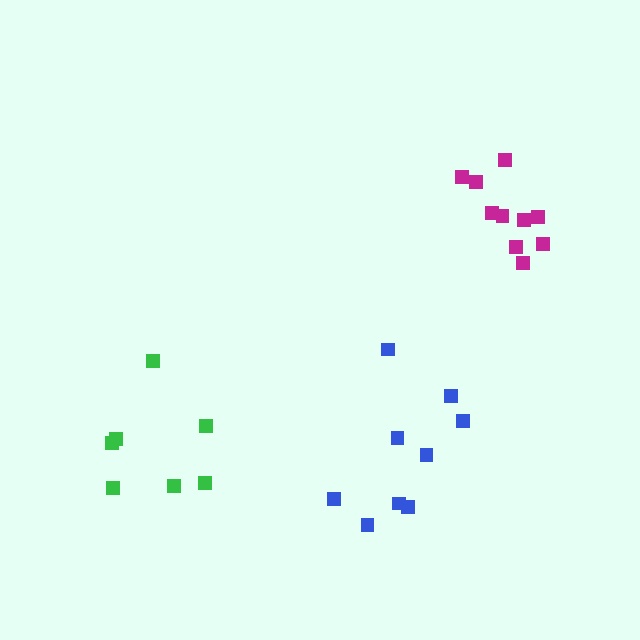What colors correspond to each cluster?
The clusters are colored: magenta, green, blue.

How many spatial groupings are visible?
There are 3 spatial groupings.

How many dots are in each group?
Group 1: 10 dots, Group 2: 7 dots, Group 3: 9 dots (26 total).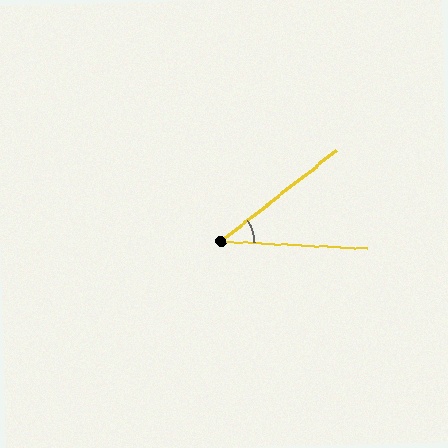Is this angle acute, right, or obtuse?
It is acute.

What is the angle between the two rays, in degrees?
Approximately 41 degrees.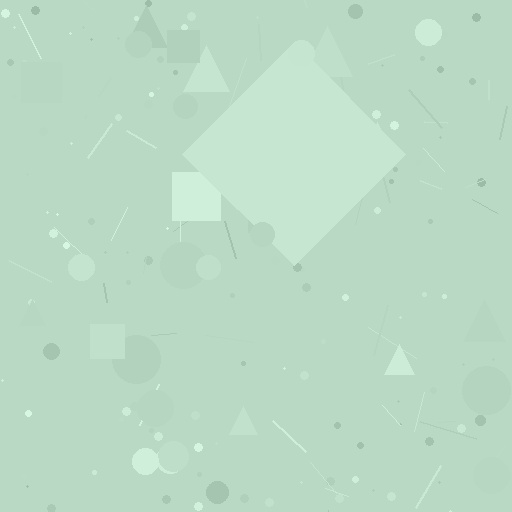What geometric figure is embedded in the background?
A diamond is embedded in the background.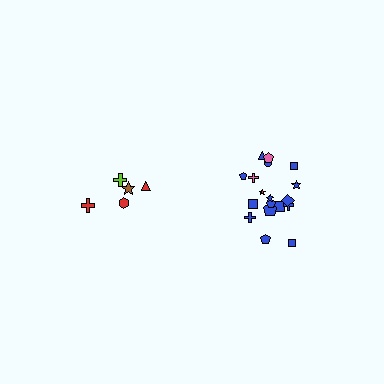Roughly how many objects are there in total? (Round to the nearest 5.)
Roughly 25 objects in total.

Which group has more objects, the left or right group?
The right group.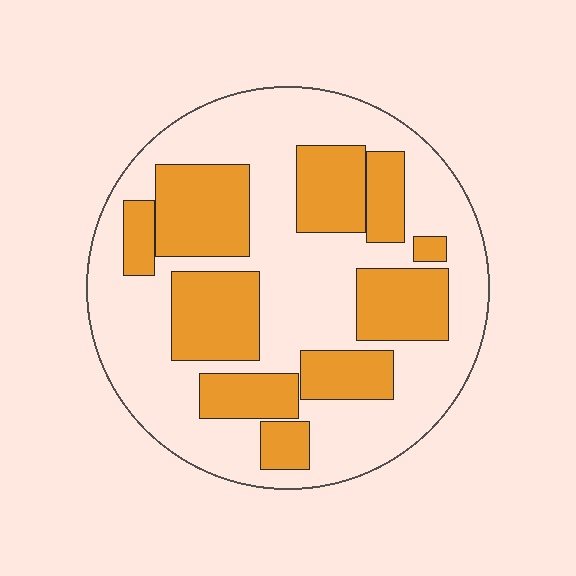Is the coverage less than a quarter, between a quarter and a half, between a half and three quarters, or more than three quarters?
Between a quarter and a half.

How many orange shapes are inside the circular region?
10.